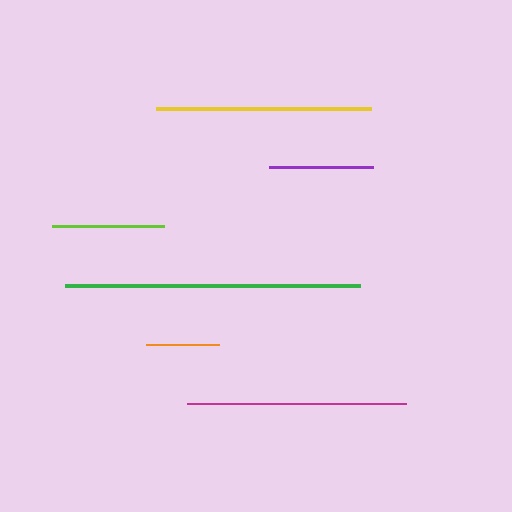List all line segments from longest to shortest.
From longest to shortest: green, magenta, yellow, lime, purple, orange.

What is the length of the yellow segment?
The yellow segment is approximately 215 pixels long.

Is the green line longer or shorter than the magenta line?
The green line is longer than the magenta line.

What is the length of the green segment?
The green segment is approximately 295 pixels long.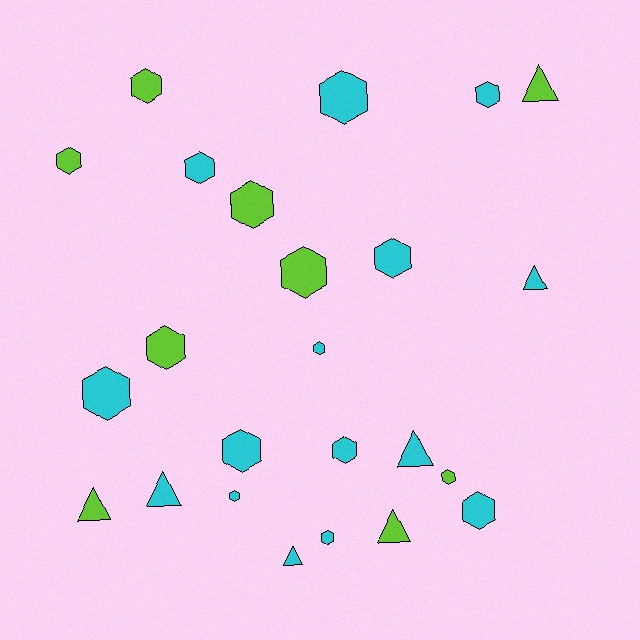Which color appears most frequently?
Cyan, with 15 objects.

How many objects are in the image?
There are 24 objects.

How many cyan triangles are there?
There are 4 cyan triangles.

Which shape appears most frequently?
Hexagon, with 17 objects.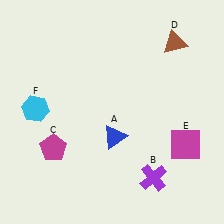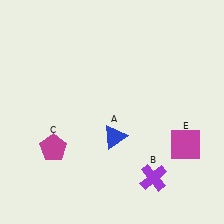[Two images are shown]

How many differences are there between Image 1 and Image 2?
There are 2 differences between the two images.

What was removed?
The brown triangle (D), the cyan hexagon (F) were removed in Image 2.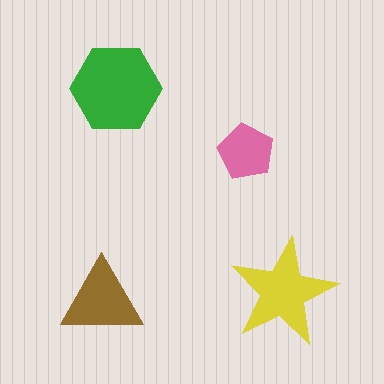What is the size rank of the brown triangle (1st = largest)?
3rd.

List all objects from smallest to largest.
The pink pentagon, the brown triangle, the yellow star, the green hexagon.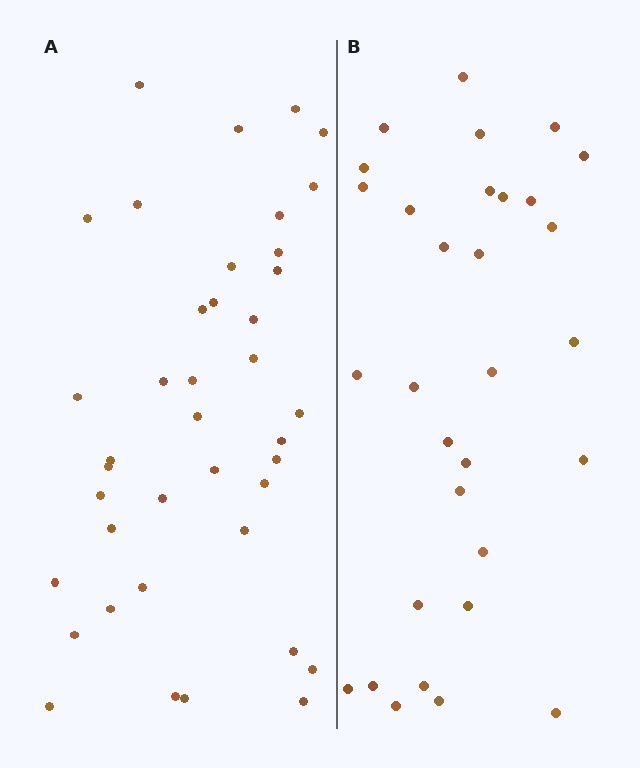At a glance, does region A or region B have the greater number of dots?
Region A (the left region) has more dots.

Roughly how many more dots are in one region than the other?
Region A has roughly 8 or so more dots than region B.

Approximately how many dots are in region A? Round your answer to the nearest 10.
About 40 dots.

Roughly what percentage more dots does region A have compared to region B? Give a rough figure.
About 30% more.